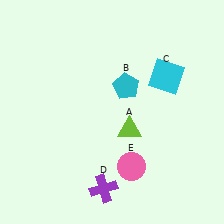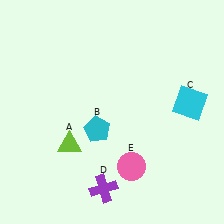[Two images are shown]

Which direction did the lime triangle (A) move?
The lime triangle (A) moved left.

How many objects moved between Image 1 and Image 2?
3 objects moved between the two images.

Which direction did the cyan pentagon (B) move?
The cyan pentagon (B) moved down.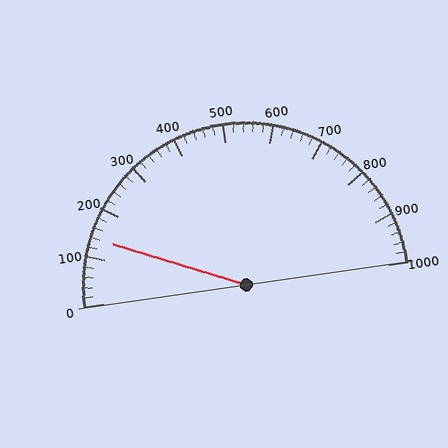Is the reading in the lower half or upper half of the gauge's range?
The reading is in the lower half of the range (0 to 1000).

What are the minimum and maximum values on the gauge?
The gauge ranges from 0 to 1000.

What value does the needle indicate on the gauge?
The needle indicates approximately 140.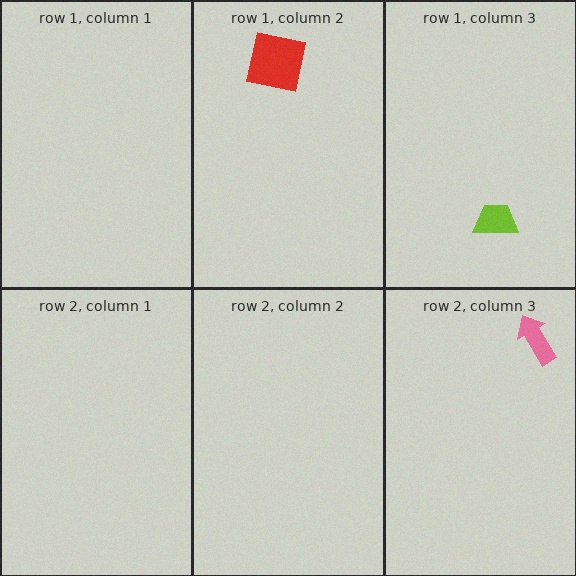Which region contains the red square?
The row 1, column 2 region.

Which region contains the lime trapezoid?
The row 1, column 3 region.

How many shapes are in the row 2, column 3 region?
1.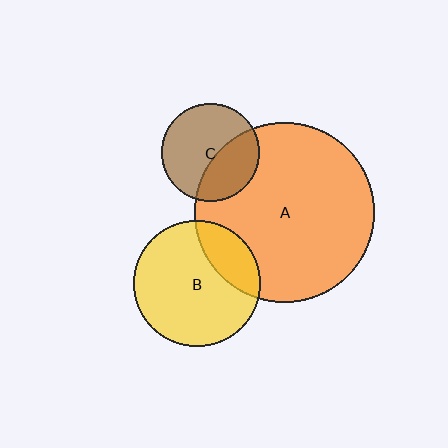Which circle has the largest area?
Circle A (orange).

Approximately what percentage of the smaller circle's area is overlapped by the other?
Approximately 40%.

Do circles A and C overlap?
Yes.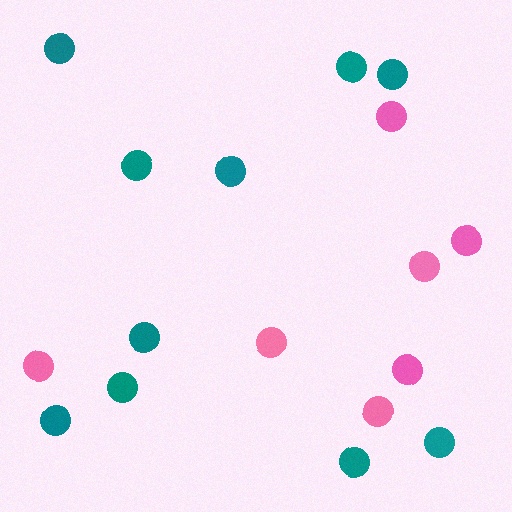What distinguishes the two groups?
There are 2 groups: one group of teal circles (10) and one group of pink circles (7).